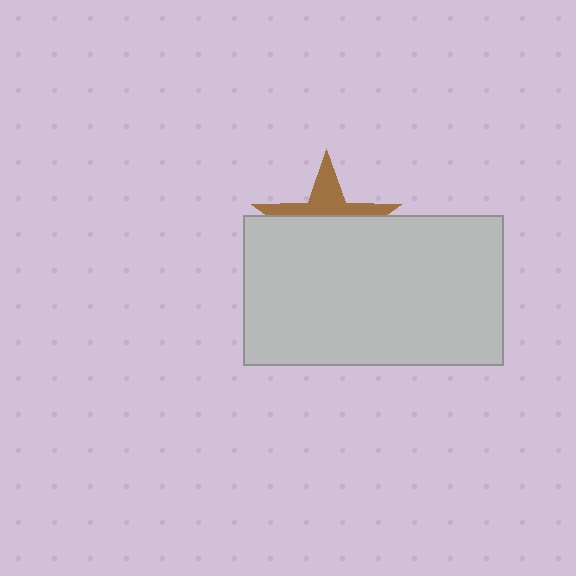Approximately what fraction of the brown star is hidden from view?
Roughly 63% of the brown star is hidden behind the light gray rectangle.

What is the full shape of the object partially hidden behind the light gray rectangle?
The partially hidden object is a brown star.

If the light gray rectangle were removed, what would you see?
You would see the complete brown star.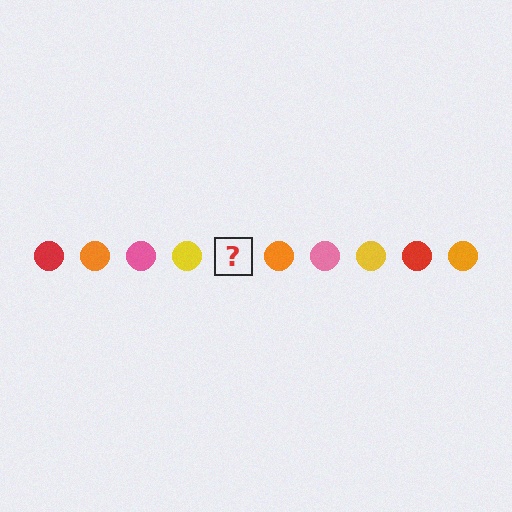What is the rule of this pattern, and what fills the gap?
The rule is that the pattern cycles through red, orange, pink, yellow circles. The gap should be filled with a red circle.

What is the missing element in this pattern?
The missing element is a red circle.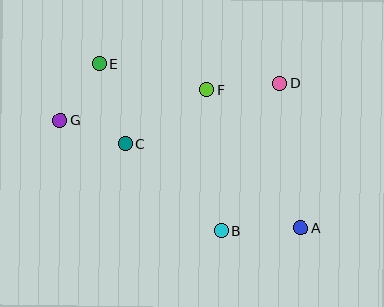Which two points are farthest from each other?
Points A and G are farthest from each other.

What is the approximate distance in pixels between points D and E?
The distance between D and E is approximately 181 pixels.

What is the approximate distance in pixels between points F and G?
The distance between F and G is approximately 149 pixels.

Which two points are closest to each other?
Points E and G are closest to each other.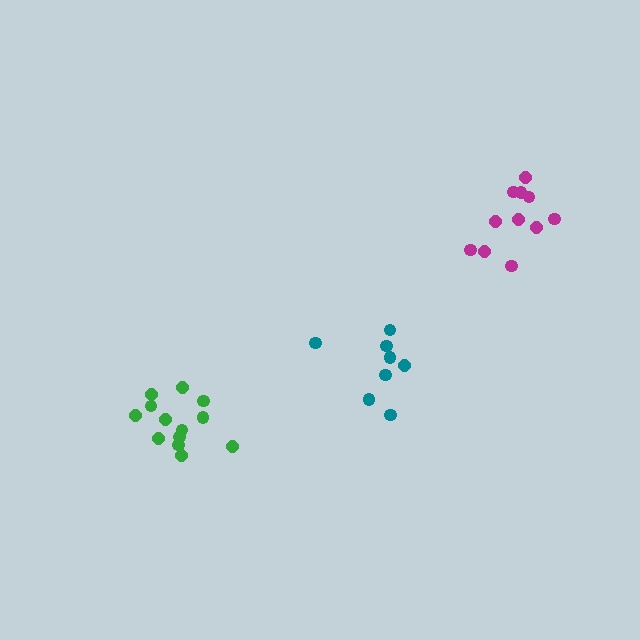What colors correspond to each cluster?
The clusters are colored: green, teal, magenta.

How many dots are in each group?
Group 1: 13 dots, Group 2: 8 dots, Group 3: 11 dots (32 total).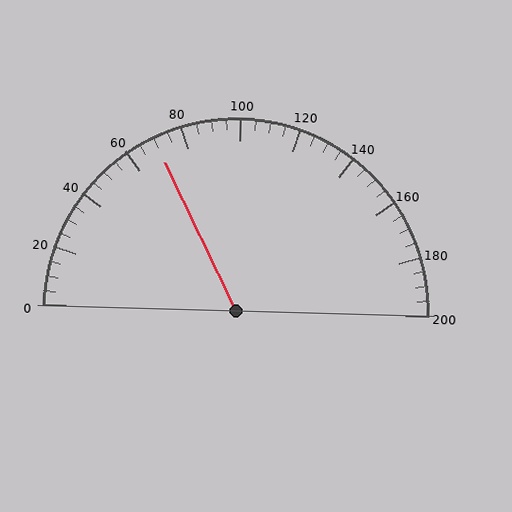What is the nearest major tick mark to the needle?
The nearest major tick mark is 80.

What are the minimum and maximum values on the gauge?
The gauge ranges from 0 to 200.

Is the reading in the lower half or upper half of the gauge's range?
The reading is in the lower half of the range (0 to 200).